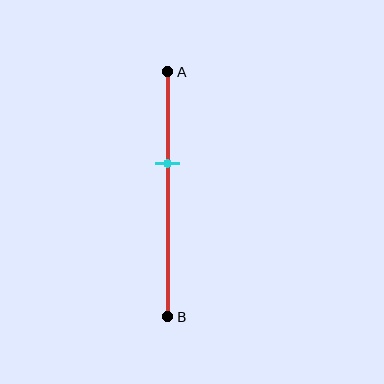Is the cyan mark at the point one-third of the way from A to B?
No, the mark is at about 35% from A, not at the 33% one-third point.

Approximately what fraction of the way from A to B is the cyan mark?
The cyan mark is approximately 35% of the way from A to B.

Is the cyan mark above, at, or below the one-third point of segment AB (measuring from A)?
The cyan mark is below the one-third point of segment AB.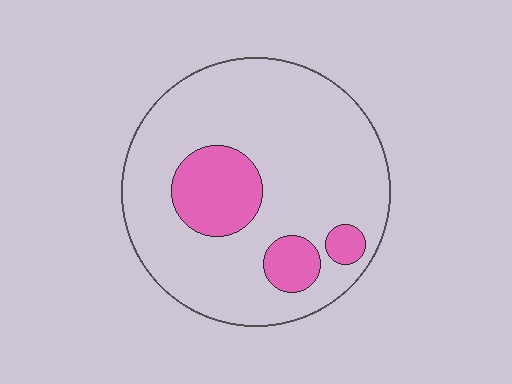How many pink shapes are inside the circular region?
3.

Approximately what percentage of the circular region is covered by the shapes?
Approximately 20%.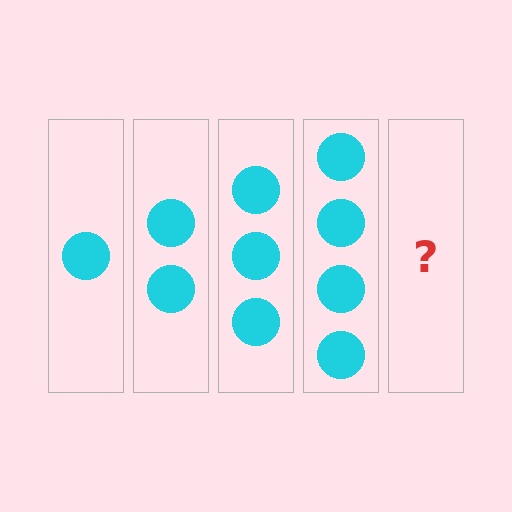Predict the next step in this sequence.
The next step is 5 circles.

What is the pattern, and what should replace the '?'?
The pattern is that each step adds one more circle. The '?' should be 5 circles.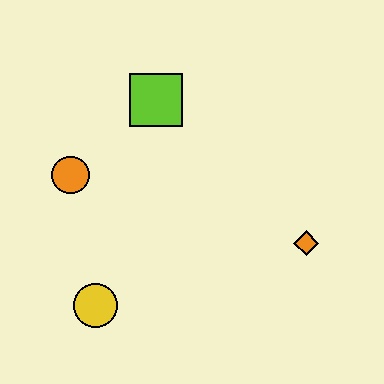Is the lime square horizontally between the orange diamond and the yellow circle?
Yes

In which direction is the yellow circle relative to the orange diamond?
The yellow circle is to the left of the orange diamond.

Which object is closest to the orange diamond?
The lime square is closest to the orange diamond.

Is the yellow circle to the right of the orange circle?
Yes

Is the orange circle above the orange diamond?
Yes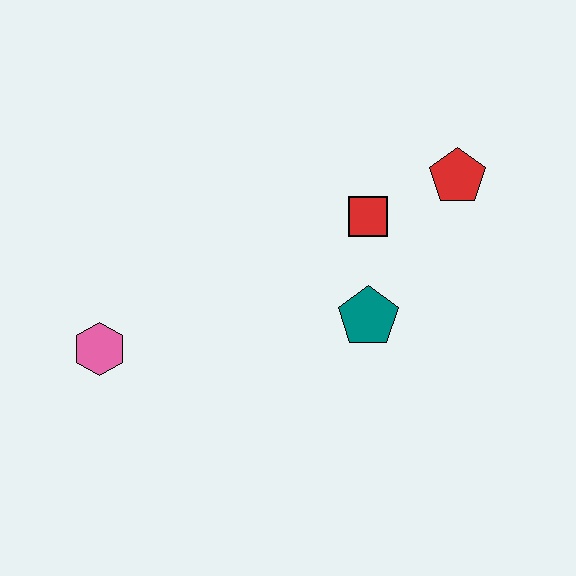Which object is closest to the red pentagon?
The red square is closest to the red pentagon.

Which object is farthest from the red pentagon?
The pink hexagon is farthest from the red pentagon.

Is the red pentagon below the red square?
No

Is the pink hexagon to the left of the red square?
Yes